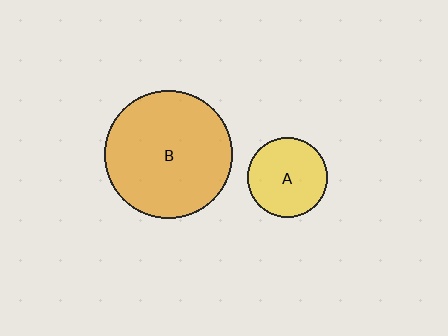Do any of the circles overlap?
No, none of the circles overlap.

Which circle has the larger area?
Circle B (orange).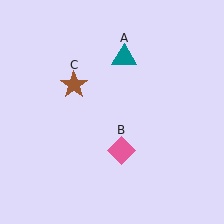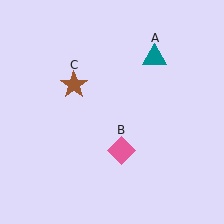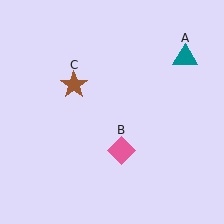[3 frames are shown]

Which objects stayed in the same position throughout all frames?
Pink diamond (object B) and brown star (object C) remained stationary.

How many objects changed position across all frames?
1 object changed position: teal triangle (object A).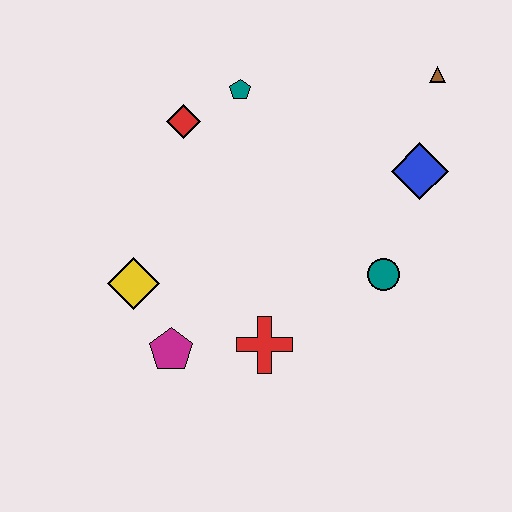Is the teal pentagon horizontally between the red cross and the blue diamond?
No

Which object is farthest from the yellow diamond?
The brown triangle is farthest from the yellow diamond.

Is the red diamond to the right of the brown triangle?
No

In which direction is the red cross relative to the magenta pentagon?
The red cross is to the right of the magenta pentagon.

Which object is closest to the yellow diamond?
The magenta pentagon is closest to the yellow diamond.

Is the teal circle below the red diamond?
Yes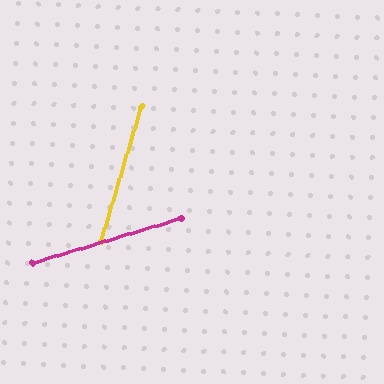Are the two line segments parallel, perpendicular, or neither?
Neither parallel nor perpendicular — they differ by about 57°.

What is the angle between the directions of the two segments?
Approximately 57 degrees.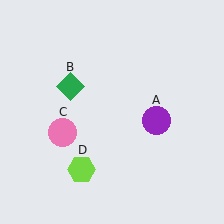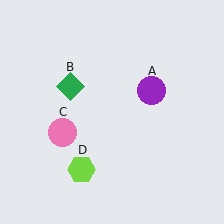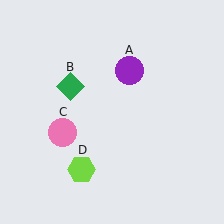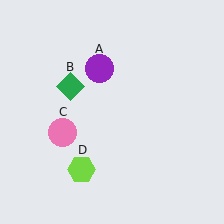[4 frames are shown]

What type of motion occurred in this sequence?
The purple circle (object A) rotated counterclockwise around the center of the scene.